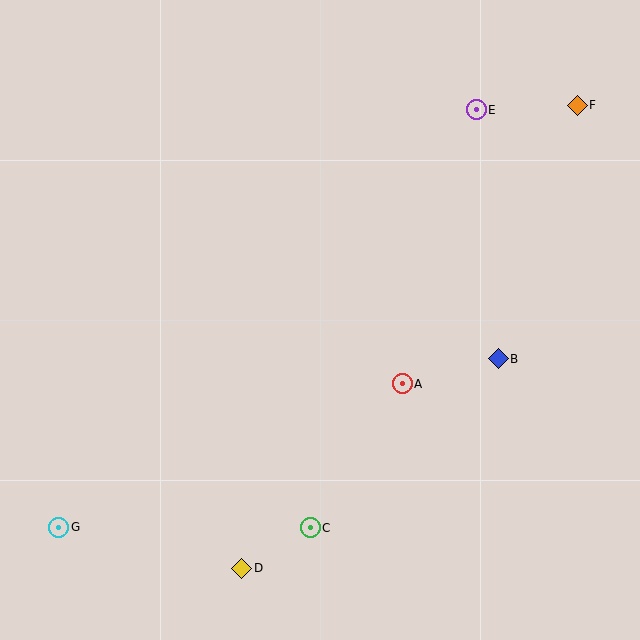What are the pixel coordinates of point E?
Point E is at (476, 110).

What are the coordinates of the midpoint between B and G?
The midpoint between B and G is at (278, 443).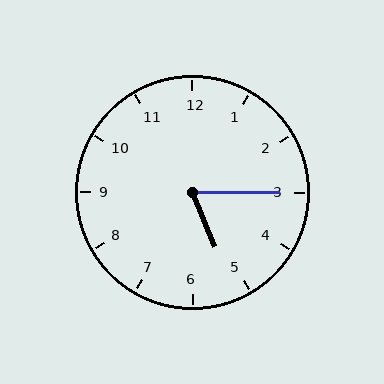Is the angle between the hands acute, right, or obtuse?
It is acute.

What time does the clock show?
5:15.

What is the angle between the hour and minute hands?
Approximately 68 degrees.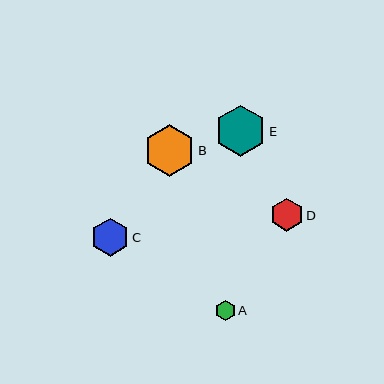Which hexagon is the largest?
Hexagon B is the largest with a size of approximately 51 pixels.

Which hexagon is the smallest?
Hexagon A is the smallest with a size of approximately 20 pixels.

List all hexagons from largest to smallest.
From largest to smallest: B, E, C, D, A.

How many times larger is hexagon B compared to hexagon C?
Hexagon B is approximately 1.3 times the size of hexagon C.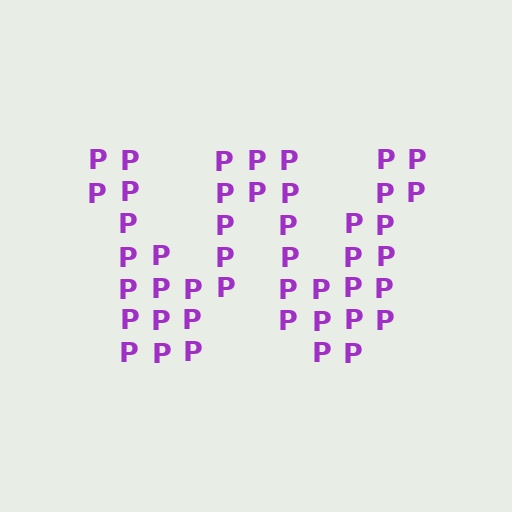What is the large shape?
The large shape is the letter W.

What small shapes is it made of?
It is made of small letter P's.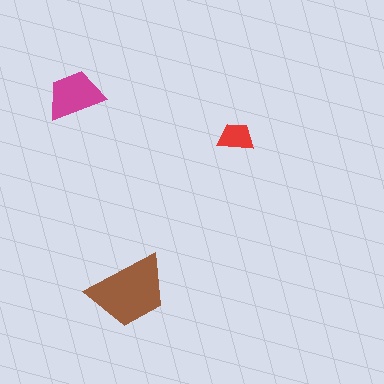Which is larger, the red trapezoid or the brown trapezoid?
The brown one.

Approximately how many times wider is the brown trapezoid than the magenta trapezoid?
About 1.5 times wider.